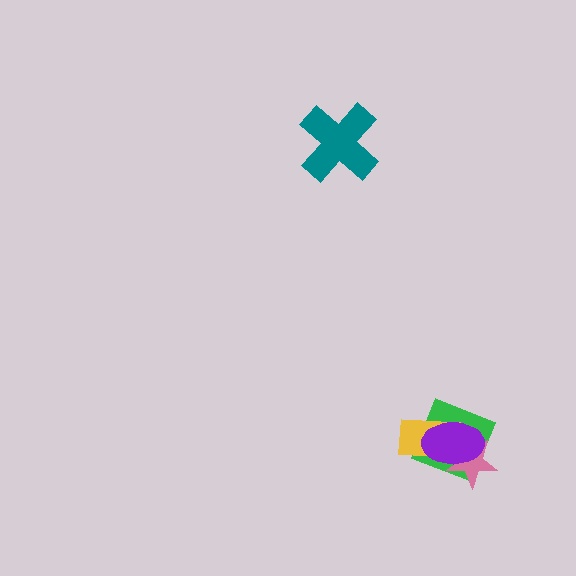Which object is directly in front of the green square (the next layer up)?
The pink star is directly in front of the green square.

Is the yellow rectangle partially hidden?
Yes, it is partially covered by another shape.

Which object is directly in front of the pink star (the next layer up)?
The yellow rectangle is directly in front of the pink star.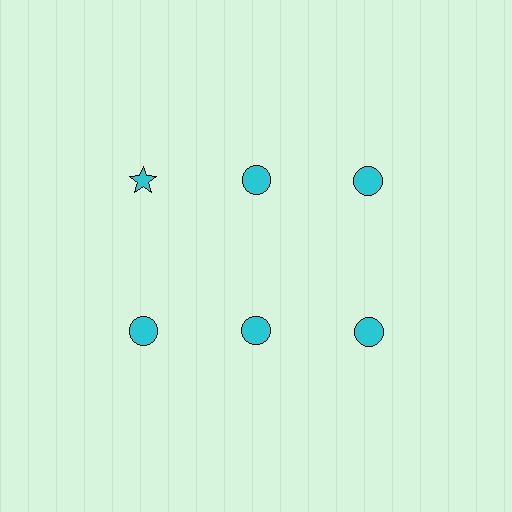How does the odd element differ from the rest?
It has a different shape: star instead of circle.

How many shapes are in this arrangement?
There are 6 shapes arranged in a grid pattern.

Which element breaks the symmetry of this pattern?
The cyan star in the top row, leftmost column breaks the symmetry. All other shapes are cyan circles.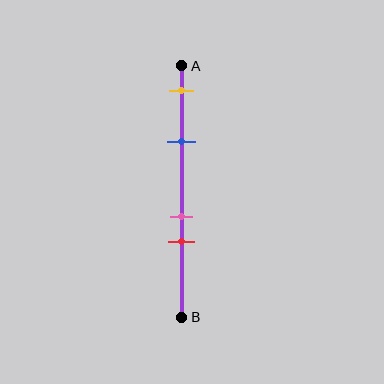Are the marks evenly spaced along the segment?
No, the marks are not evenly spaced.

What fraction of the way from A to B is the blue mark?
The blue mark is approximately 30% (0.3) of the way from A to B.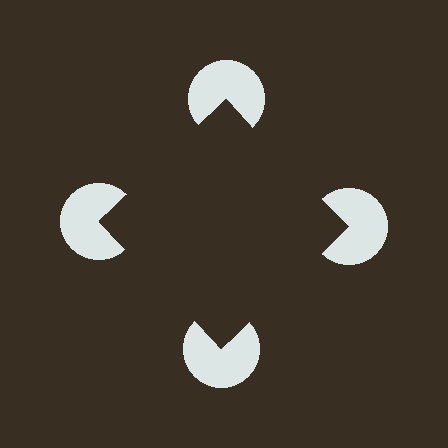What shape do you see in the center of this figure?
An illusory square — its edges are inferred from the aligned wedge cuts in the pac-man discs, not physically drawn.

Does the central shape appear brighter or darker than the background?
It typically appears slightly darker than the background, even though no actual brightness change is drawn.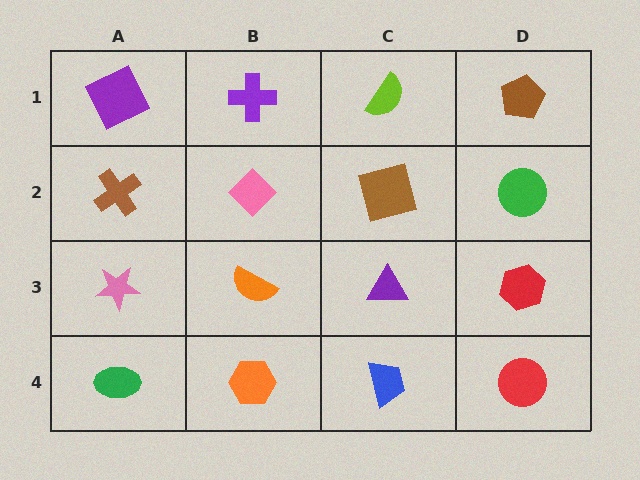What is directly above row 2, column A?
A purple square.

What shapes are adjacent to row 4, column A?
A pink star (row 3, column A), an orange hexagon (row 4, column B).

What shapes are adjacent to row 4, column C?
A purple triangle (row 3, column C), an orange hexagon (row 4, column B), a red circle (row 4, column D).